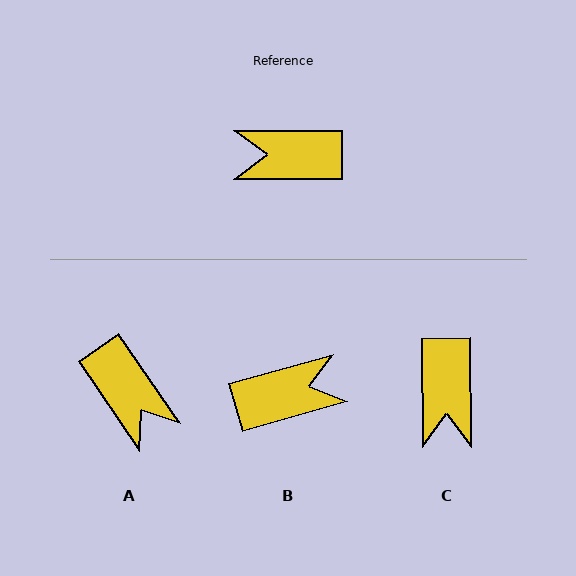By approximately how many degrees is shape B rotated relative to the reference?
Approximately 164 degrees clockwise.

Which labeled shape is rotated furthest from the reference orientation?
B, about 164 degrees away.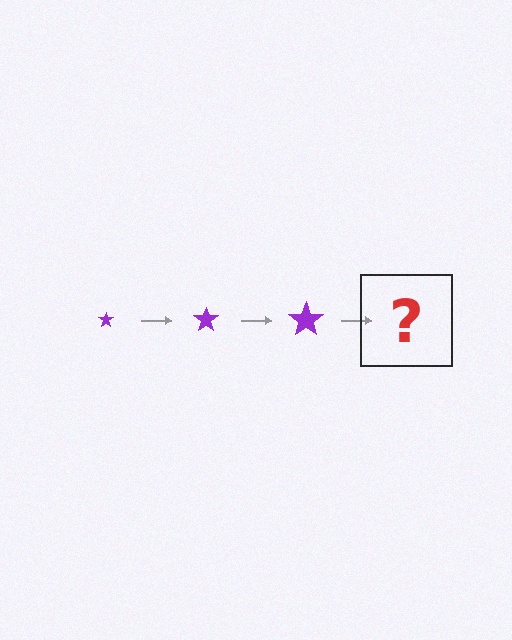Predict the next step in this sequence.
The next step is a purple star, larger than the previous one.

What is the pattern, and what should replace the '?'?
The pattern is that the star gets progressively larger each step. The '?' should be a purple star, larger than the previous one.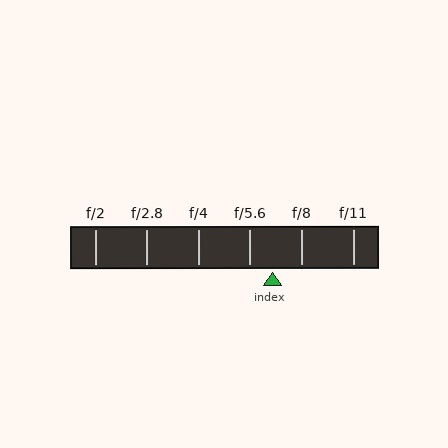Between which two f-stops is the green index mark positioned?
The index mark is between f/5.6 and f/8.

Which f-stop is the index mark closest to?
The index mark is closest to f/5.6.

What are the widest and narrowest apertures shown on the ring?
The widest aperture shown is f/2 and the narrowest is f/11.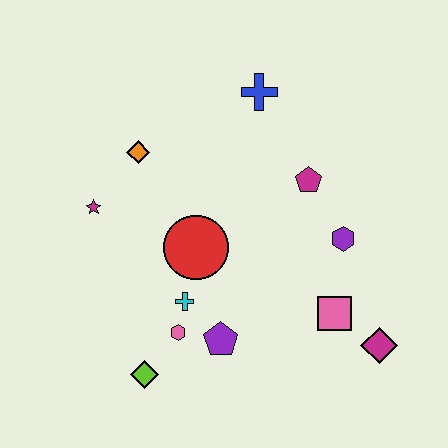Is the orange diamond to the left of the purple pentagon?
Yes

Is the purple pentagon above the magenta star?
No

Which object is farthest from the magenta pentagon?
The lime diamond is farthest from the magenta pentagon.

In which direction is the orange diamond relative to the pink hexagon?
The orange diamond is above the pink hexagon.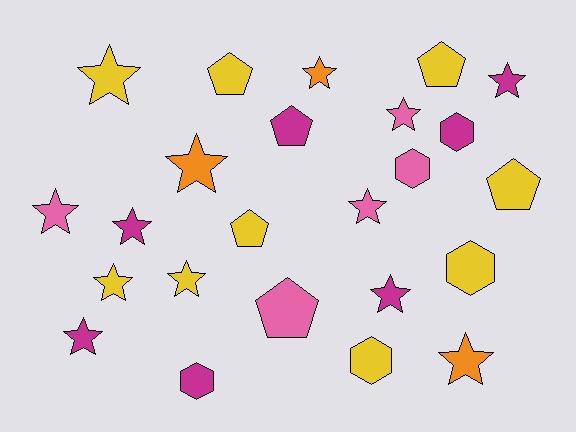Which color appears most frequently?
Yellow, with 9 objects.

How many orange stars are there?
There are 3 orange stars.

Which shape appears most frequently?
Star, with 13 objects.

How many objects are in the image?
There are 24 objects.